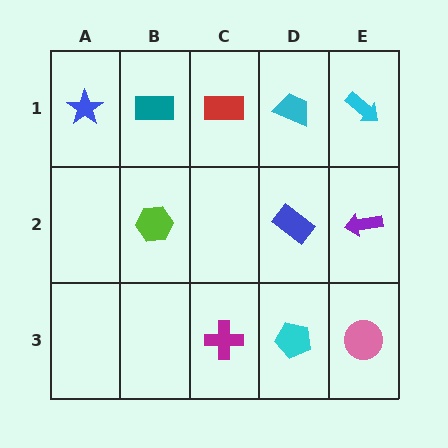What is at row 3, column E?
A pink circle.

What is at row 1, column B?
A teal rectangle.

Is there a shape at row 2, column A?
No, that cell is empty.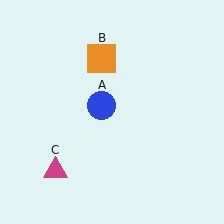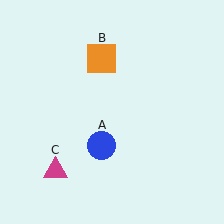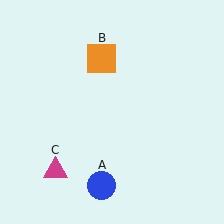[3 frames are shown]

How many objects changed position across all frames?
1 object changed position: blue circle (object A).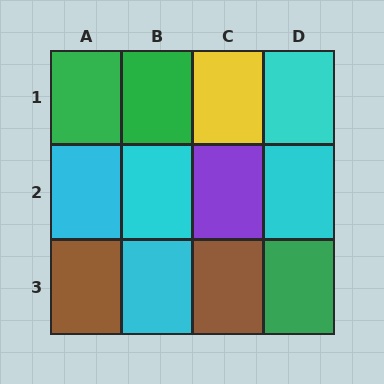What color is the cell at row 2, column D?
Cyan.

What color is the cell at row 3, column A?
Brown.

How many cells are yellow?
1 cell is yellow.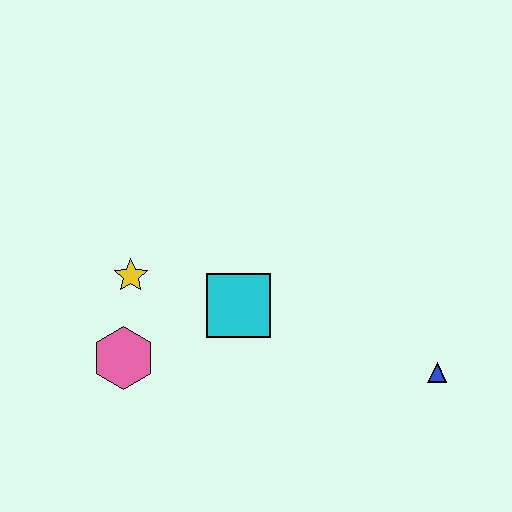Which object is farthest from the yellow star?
The blue triangle is farthest from the yellow star.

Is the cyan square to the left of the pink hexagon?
No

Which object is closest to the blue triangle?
The cyan square is closest to the blue triangle.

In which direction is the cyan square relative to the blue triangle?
The cyan square is to the left of the blue triangle.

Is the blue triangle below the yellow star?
Yes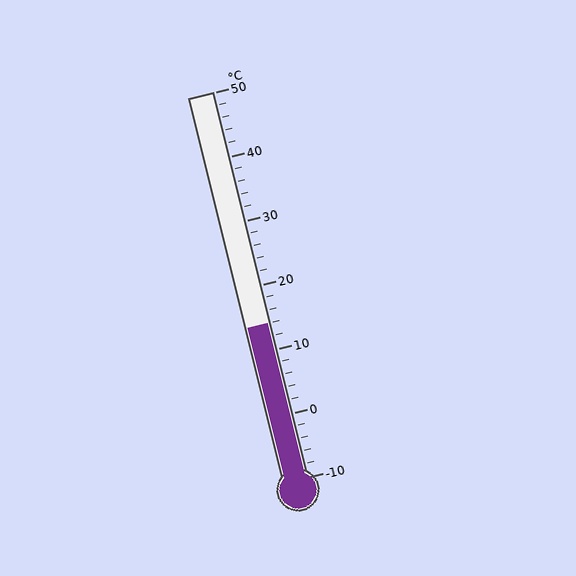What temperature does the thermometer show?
The thermometer shows approximately 14°C.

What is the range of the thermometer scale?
The thermometer scale ranges from -10°C to 50°C.